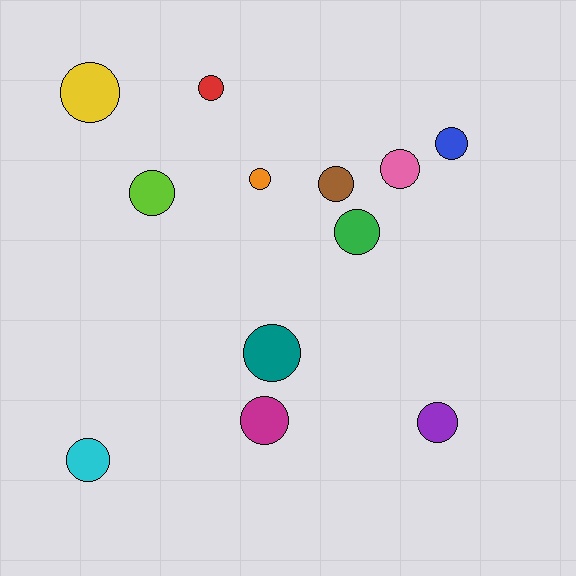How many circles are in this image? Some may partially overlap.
There are 12 circles.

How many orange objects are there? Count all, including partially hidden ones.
There is 1 orange object.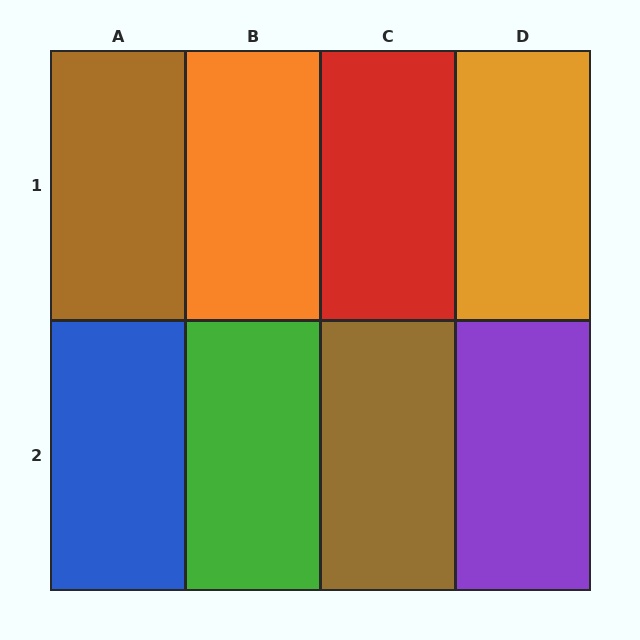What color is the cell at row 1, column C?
Red.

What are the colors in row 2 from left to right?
Blue, green, brown, purple.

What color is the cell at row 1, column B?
Orange.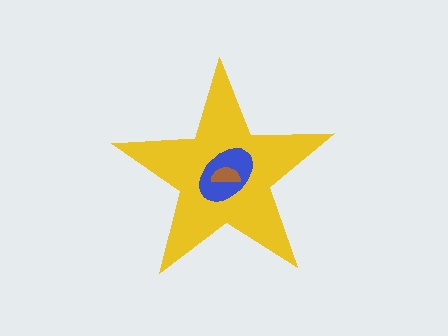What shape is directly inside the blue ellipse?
The brown semicircle.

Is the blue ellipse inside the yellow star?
Yes.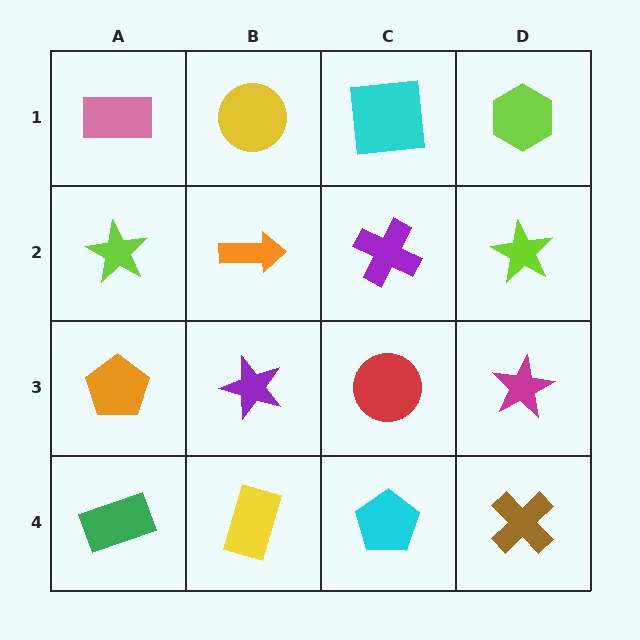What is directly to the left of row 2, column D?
A purple cross.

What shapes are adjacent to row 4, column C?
A red circle (row 3, column C), a yellow rectangle (row 4, column B), a brown cross (row 4, column D).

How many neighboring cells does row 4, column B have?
3.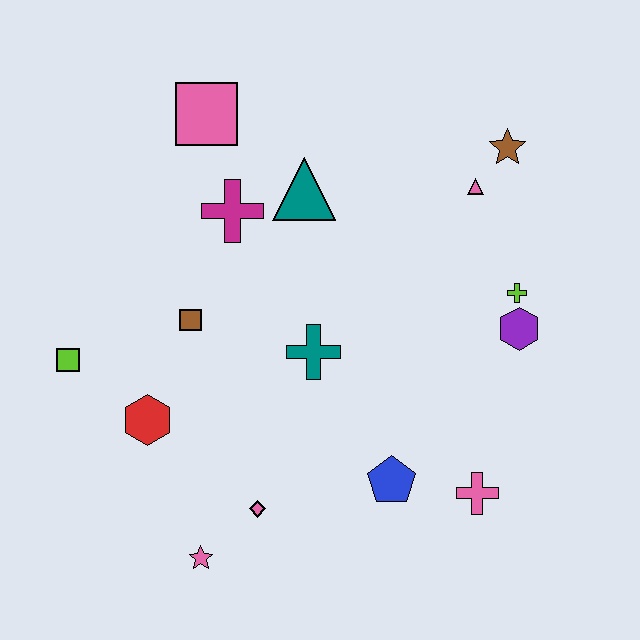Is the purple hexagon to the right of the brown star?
Yes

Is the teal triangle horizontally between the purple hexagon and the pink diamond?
Yes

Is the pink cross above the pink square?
No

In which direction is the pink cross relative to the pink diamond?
The pink cross is to the right of the pink diamond.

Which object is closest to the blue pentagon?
The pink cross is closest to the blue pentagon.